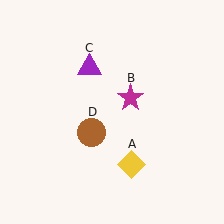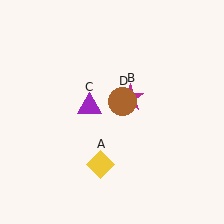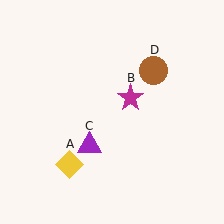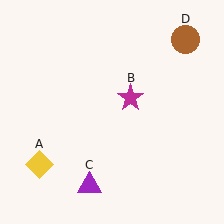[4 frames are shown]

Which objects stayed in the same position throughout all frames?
Magenta star (object B) remained stationary.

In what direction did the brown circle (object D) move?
The brown circle (object D) moved up and to the right.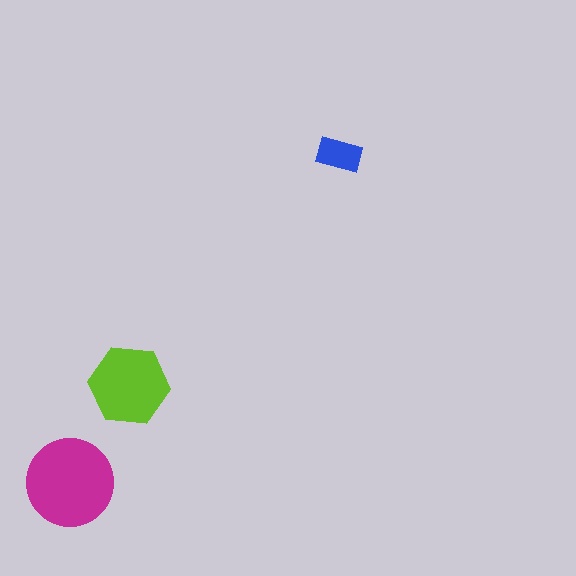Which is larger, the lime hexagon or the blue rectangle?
The lime hexagon.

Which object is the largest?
The magenta circle.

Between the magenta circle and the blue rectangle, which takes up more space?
The magenta circle.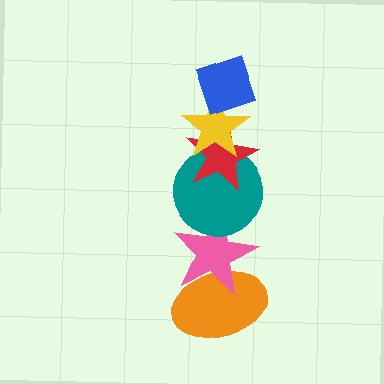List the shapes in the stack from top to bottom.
From top to bottom: the blue diamond, the yellow star, the red star, the teal circle, the pink star, the orange ellipse.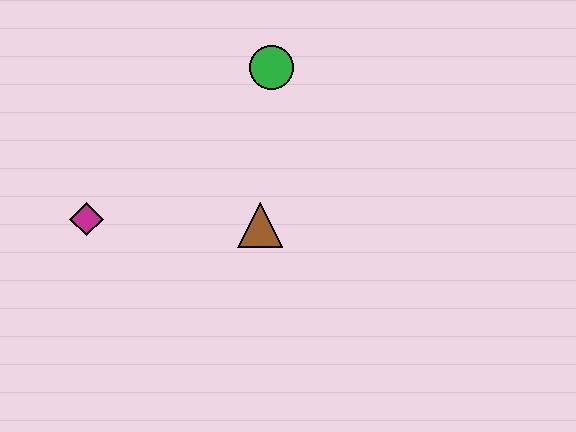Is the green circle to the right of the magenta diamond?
Yes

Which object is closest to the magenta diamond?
The brown triangle is closest to the magenta diamond.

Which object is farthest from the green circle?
The magenta diamond is farthest from the green circle.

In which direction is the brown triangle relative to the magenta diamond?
The brown triangle is to the right of the magenta diamond.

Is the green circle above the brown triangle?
Yes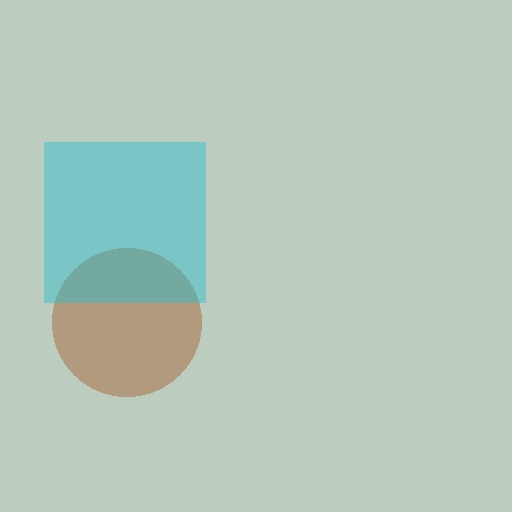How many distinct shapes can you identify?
There are 2 distinct shapes: a brown circle, a cyan square.